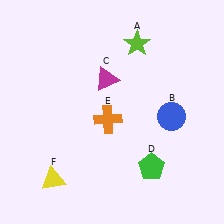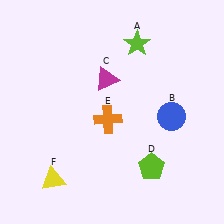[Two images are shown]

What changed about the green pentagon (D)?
In Image 1, D is green. In Image 2, it changed to lime.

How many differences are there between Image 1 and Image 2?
There is 1 difference between the two images.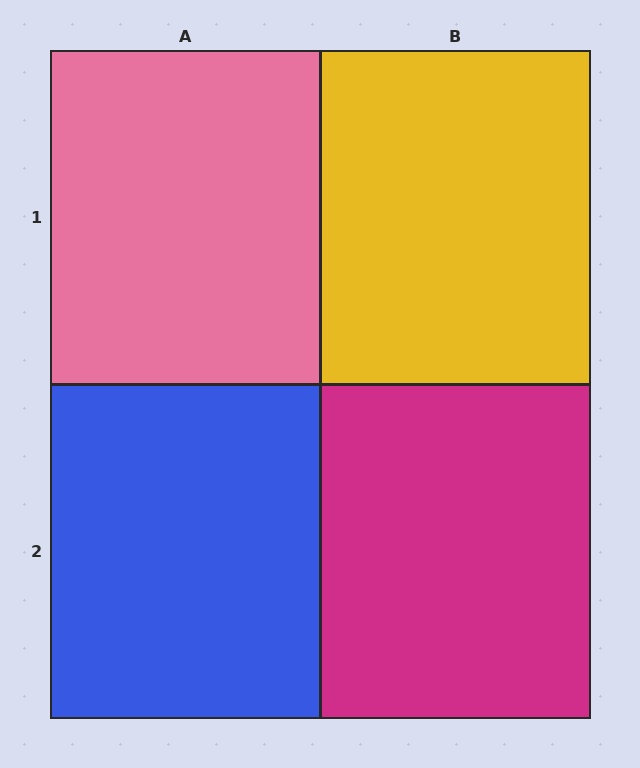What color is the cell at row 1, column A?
Pink.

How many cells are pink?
1 cell is pink.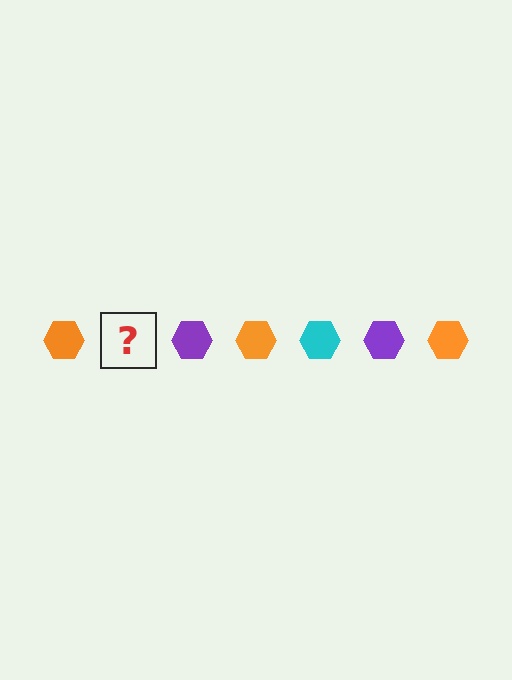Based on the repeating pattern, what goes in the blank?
The blank should be a cyan hexagon.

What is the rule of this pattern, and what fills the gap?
The rule is that the pattern cycles through orange, cyan, purple hexagons. The gap should be filled with a cyan hexagon.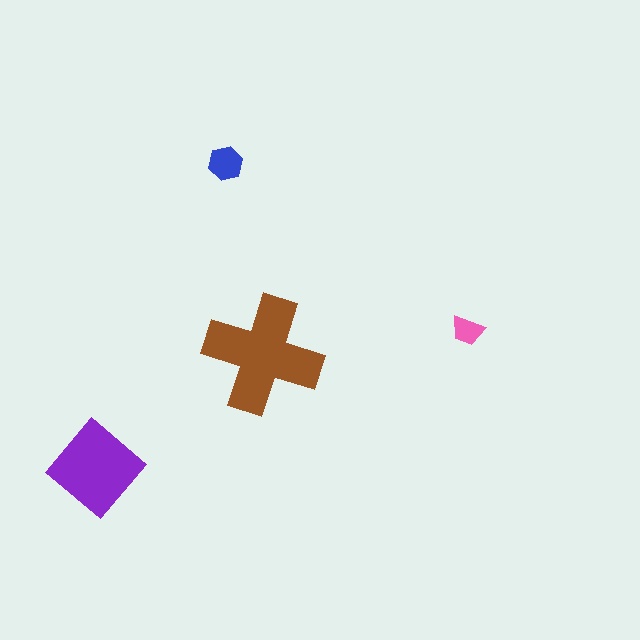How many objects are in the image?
There are 4 objects in the image.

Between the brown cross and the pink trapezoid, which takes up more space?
The brown cross.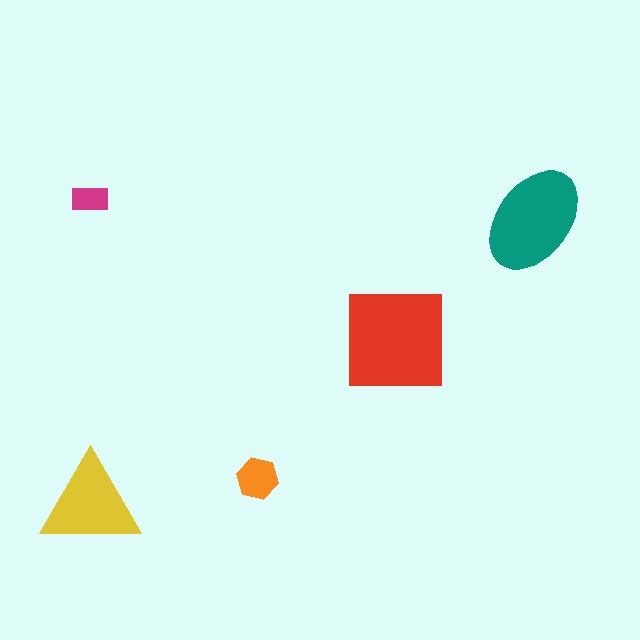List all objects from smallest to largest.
The magenta rectangle, the orange hexagon, the yellow triangle, the teal ellipse, the red square.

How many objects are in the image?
There are 5 objects in the image.